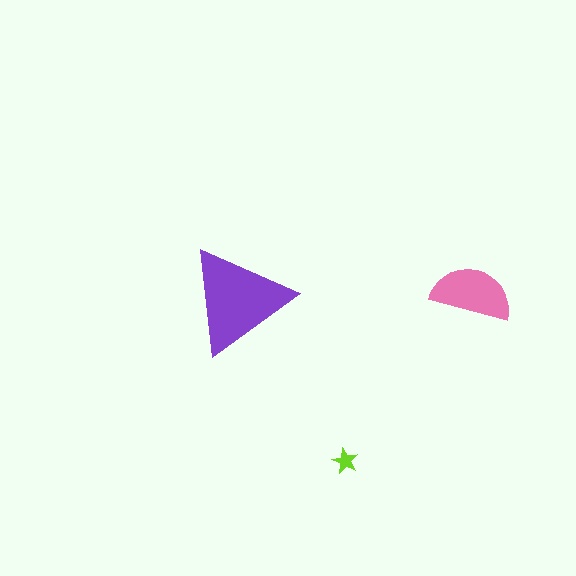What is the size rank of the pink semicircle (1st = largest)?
2nd.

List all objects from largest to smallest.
The purple triangle, the pink semicircle, the lime star.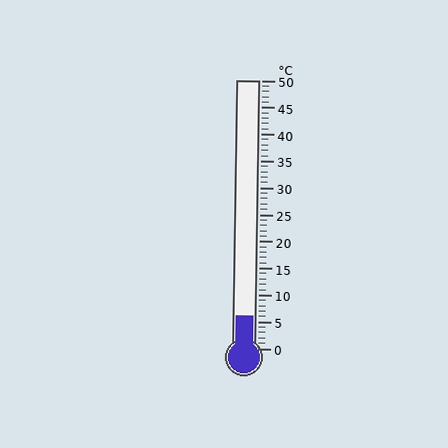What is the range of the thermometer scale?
The thermometer scale ranges from 0°C to 50°C.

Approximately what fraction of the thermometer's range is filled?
The thermometer is filled to approximately 10% of its range.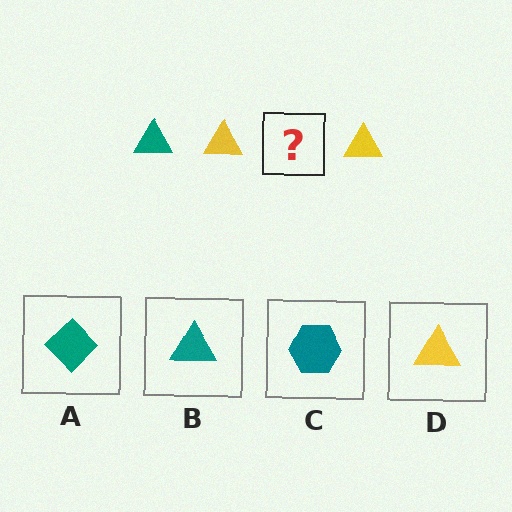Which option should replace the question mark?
Option B.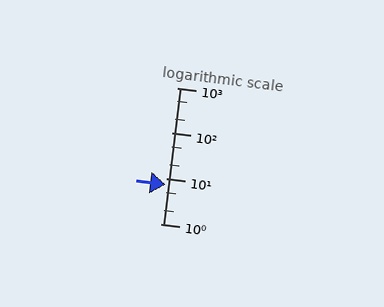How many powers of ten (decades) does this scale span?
The scale spans 3 decades, from 1 to 1000.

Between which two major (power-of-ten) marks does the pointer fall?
The pointer is between 1 and 10.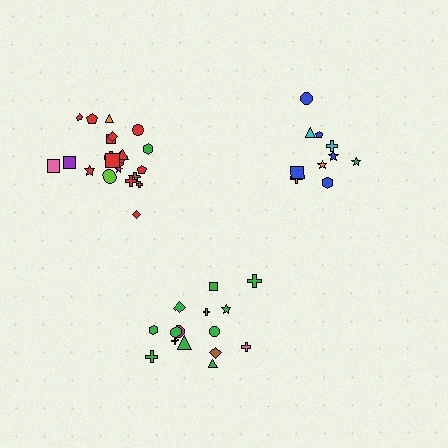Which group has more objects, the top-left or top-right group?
The top-left group.